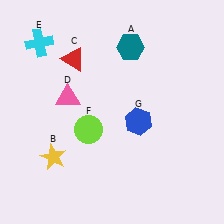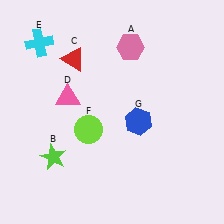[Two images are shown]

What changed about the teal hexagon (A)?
In Image 1, A is teal. In Image 2, it changed to pink.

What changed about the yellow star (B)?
In Image 1, B is yellow. In Image 2, it changed to lime.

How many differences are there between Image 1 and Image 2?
There are 2 differences between the two images.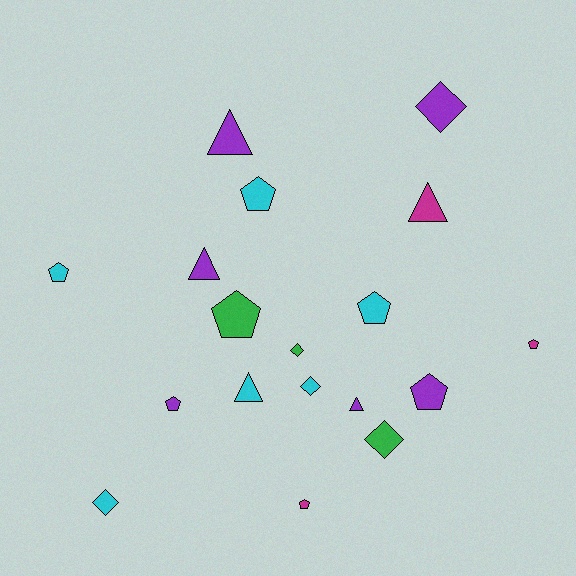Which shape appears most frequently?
Pentagon, with 8 objects.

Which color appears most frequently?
Purple, with 6 objects.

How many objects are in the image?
There are 18 objects.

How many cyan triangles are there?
There is 1 cyan triangle.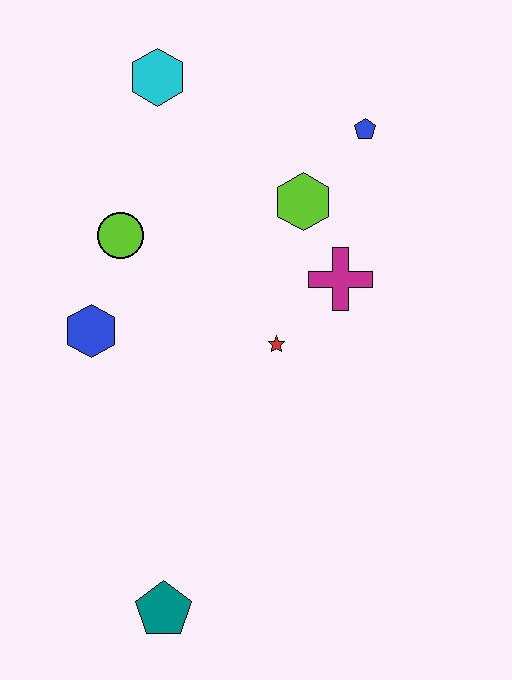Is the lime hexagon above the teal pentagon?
Yes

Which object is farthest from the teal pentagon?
The cyan hexagon is farthest from the teal pentagon.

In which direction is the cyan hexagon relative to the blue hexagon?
The cyan hexagon is above the blue hexagon.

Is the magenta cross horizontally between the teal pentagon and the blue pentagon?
Yes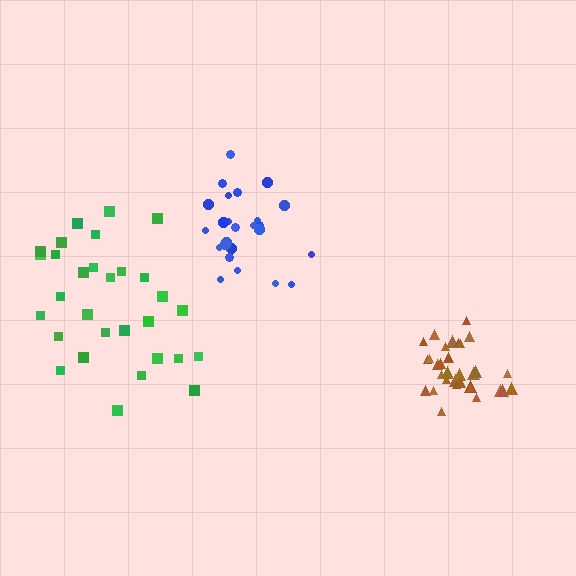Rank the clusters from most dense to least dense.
brown, blue, green.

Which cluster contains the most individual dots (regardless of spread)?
Brown (32).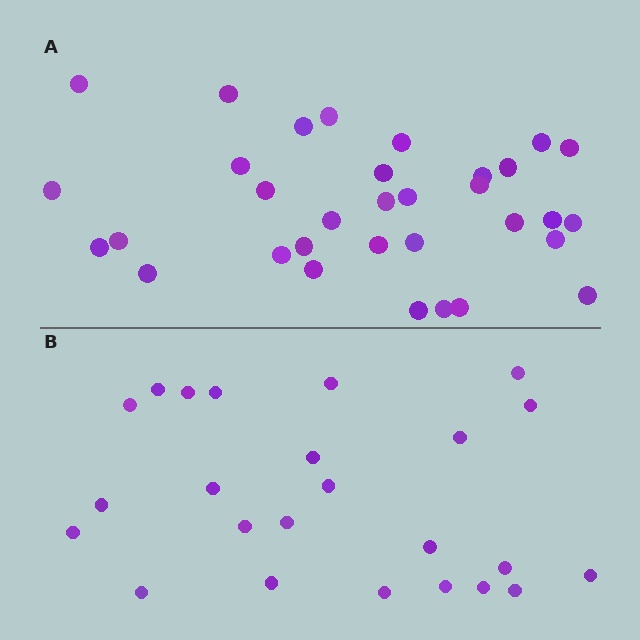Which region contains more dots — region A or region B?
Region A (the top region) has more dots.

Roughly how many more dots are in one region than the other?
Region A has roughly 8 or so more dots than region B.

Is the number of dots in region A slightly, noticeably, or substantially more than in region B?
Region A has noticeably more, but not dramatically so. The ratio is roughly 1.4 to 1.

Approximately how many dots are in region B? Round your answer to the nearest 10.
About 20 dots. (The exact count is 24, which rounds to 20.)